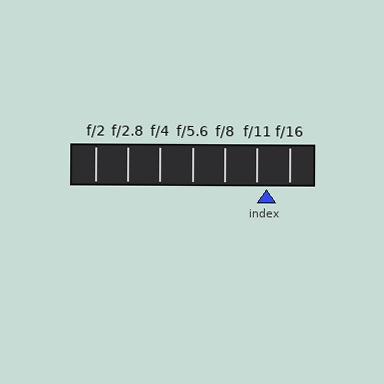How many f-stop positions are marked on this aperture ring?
There are 7 f-stop positions marked.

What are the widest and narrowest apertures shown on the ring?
The widest aperture shown is f/2 and the narrowest is f/16.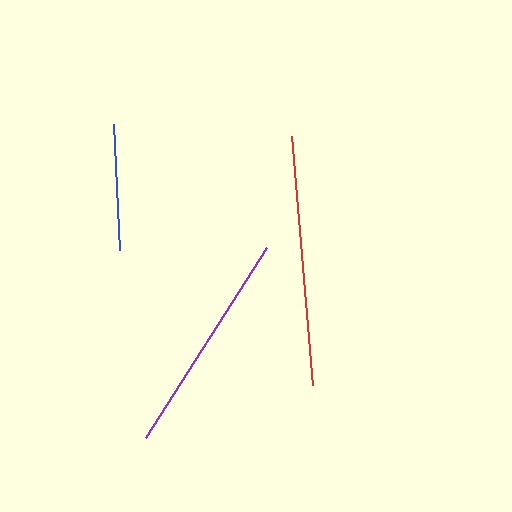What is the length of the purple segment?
The purple segment is approximately 225 pixels long.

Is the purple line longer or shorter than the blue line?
The purple line is longer than the blue line.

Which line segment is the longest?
The red line is the longest at approximately 250 pixels.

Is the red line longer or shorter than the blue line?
The red line is longer than the blue line.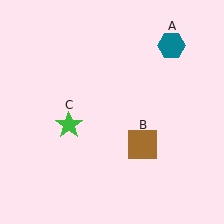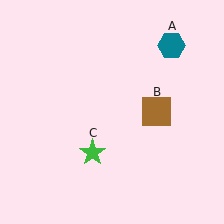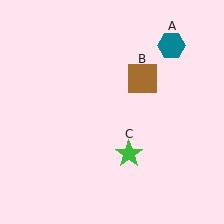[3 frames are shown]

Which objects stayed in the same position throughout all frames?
Teal hexagon (object A) remained stationary.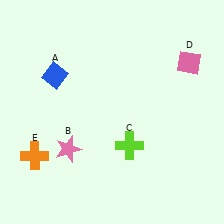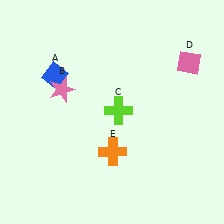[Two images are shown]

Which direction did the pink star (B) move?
The pink star (B) moved up.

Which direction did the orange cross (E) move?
The orange cross (E) moved right.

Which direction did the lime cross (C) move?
The lime cross (C) moved up.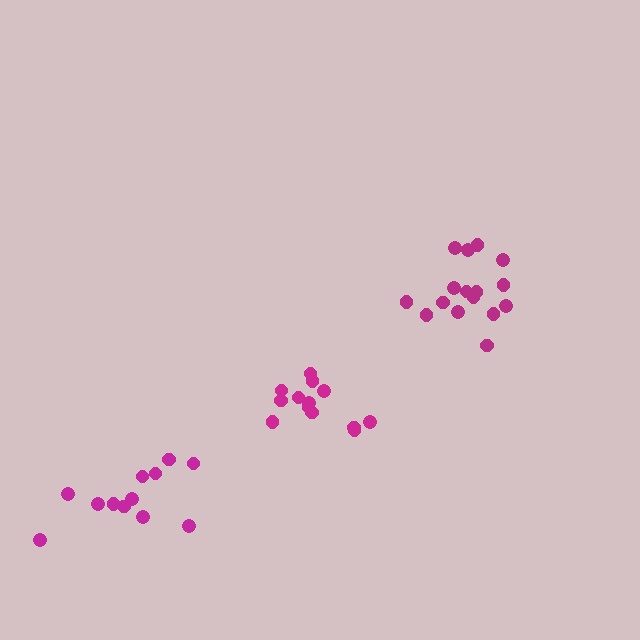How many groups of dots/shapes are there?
There are 3 groups.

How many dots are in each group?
Group 1: 12 dots, Group 2: 16 dots, Group 3: 13 dots (41 total).